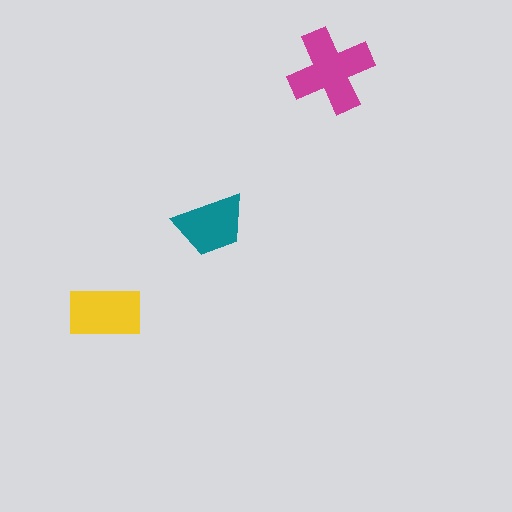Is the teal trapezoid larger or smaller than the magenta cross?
Smaller.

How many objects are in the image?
There are 3 objects in the image.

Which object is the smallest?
The teal trapezoid.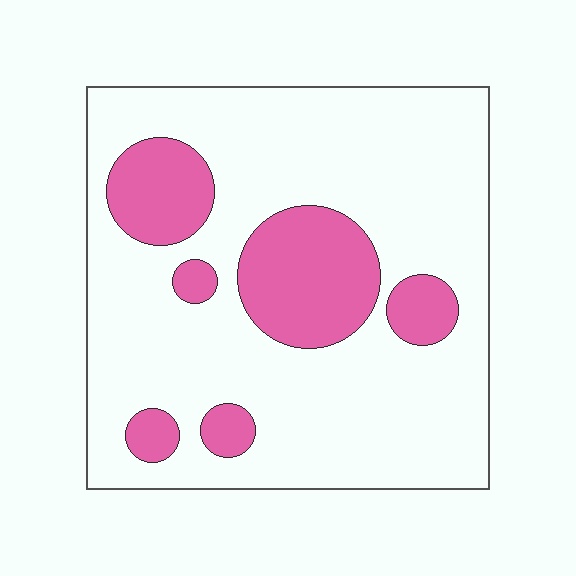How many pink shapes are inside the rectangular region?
6.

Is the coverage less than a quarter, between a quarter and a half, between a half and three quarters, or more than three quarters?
Less than a quarter.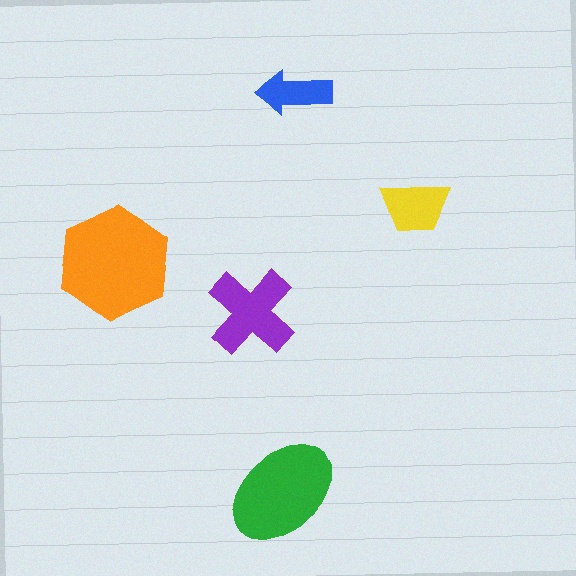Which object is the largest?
The orange hexagon.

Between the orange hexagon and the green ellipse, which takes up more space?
The orange hexagon.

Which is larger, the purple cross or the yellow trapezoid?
The purple cross.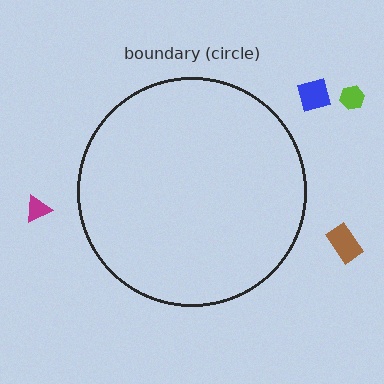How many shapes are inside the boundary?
0 inside, 4 outside.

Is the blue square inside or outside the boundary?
Outside.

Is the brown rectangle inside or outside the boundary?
Outside.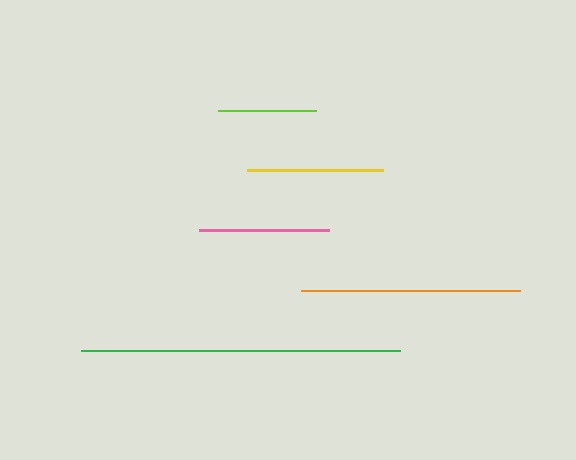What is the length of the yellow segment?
The yellow segment is approximately 136 pixels long.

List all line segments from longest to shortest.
From longest to shortest: green, orange, yellow, pink, lime.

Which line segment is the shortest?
The lime line is the shortest at approximately 98 pixels.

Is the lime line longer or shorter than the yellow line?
The yellow line is longer than the lime line.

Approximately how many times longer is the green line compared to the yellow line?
The green line is approximately 2.3 times the length of the yellow line.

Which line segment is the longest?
The green line is the longest at approximately 319 pixels.